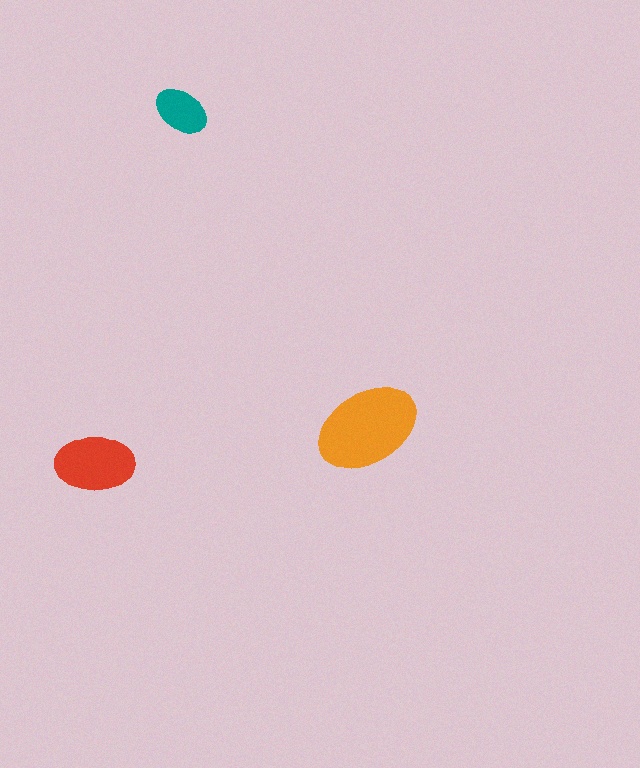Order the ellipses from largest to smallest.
the orange one, the red one, the teal one.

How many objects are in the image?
There are 3 objects in the image.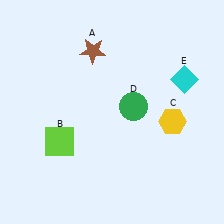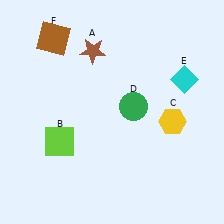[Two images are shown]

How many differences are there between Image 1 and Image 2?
There is 1 difference between the two images.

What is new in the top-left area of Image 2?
A brown square (F) was added in the top-left area of Image 2.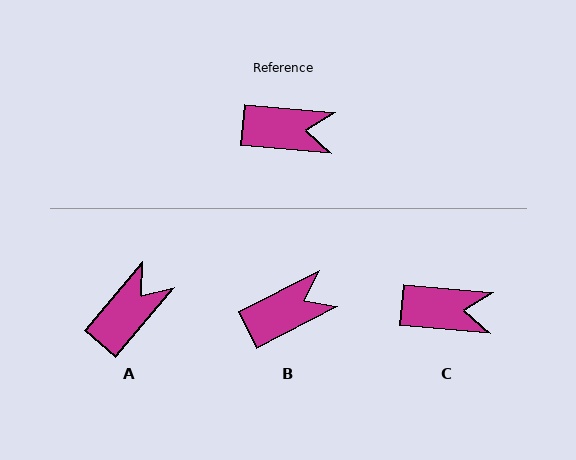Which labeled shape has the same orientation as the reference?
C.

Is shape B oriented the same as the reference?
No, it is off by about 32 degrees.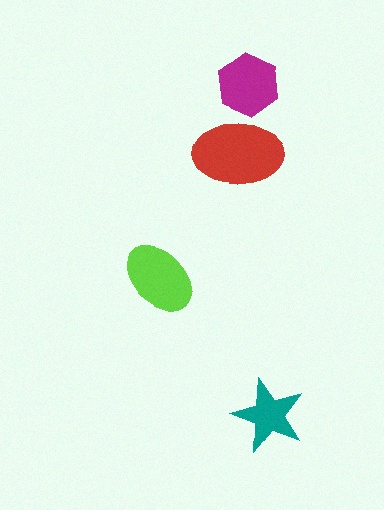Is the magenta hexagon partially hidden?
Yes, it is partially covered by another shape.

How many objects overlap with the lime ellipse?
0 objects overlap with the lime ellipse.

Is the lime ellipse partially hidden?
No, no other shape covers it.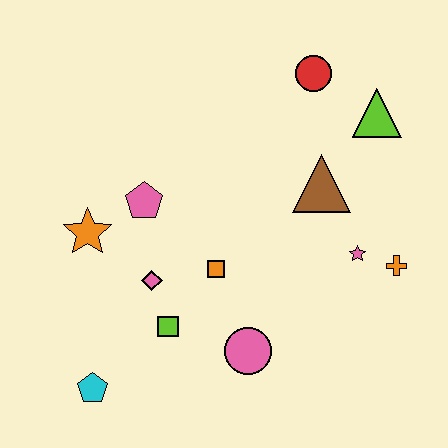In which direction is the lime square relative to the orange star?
The lime square is below the orange star.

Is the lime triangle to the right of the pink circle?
Yes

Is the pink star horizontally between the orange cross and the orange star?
Yes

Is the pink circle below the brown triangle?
Yes